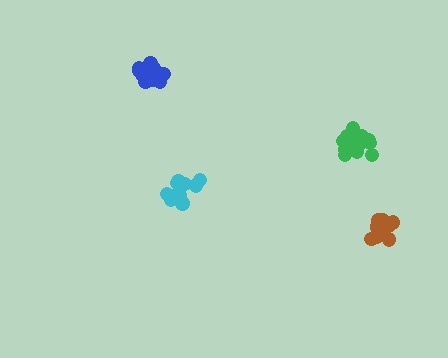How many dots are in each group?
Group 1: 13 dots, Group 2: 10 dots, Group 3: 10 dots, Group 4: 14 dots (47 total).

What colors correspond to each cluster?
The clusters are colored: brown, blue, cyan, green.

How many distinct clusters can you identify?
There are 4 distinct clusters.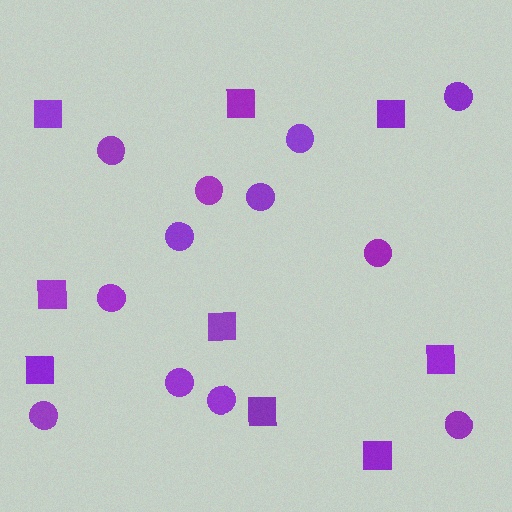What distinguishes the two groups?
There are 2 groups: one group of circles (12) and one group of squares (9).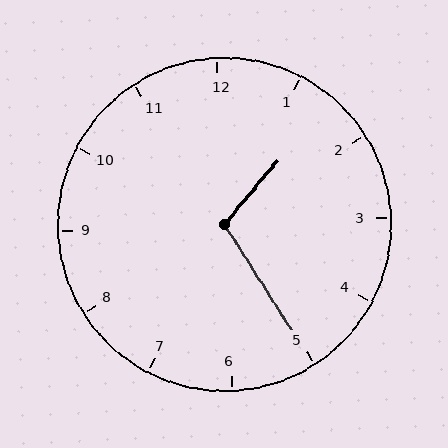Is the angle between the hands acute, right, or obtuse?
It is obtuse.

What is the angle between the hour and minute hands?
Approximately 108 degrees.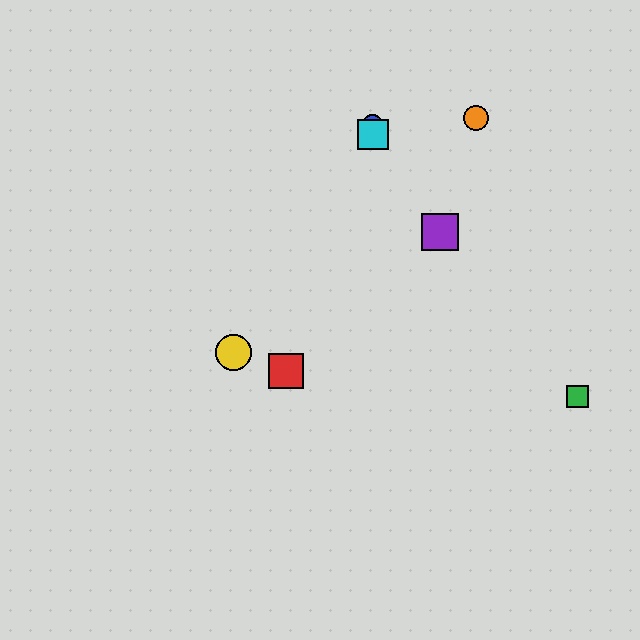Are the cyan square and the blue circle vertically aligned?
Yes, both are at x≈373.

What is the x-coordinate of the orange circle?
The orange circle is at x≈476.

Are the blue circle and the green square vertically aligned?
No, the blue circle is at x≈373 and the green square is at x≈578.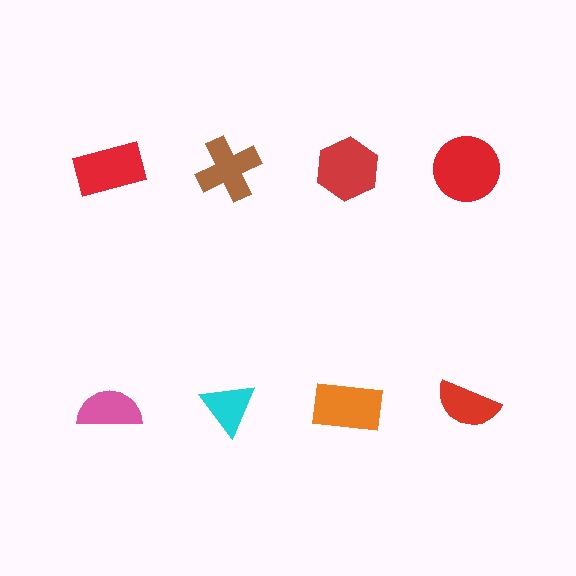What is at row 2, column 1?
A pink semicircle.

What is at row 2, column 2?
A cyan triangle.